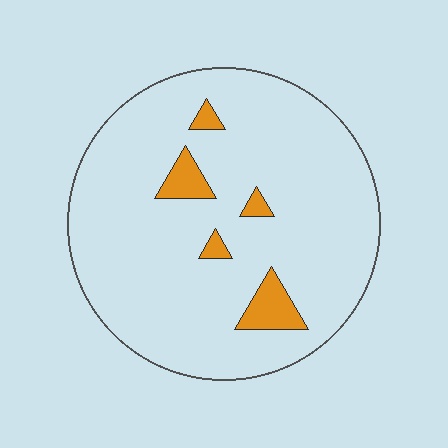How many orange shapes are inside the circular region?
5.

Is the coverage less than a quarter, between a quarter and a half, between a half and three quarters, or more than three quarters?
Less than a quarter.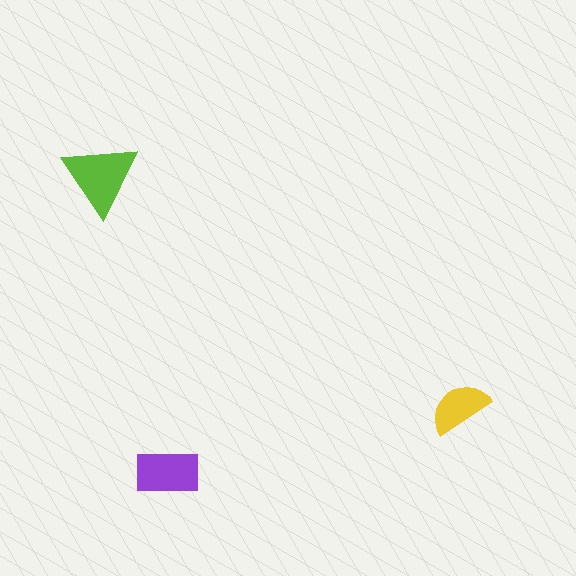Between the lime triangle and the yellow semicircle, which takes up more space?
The lime triangle.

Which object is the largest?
The lime triangle.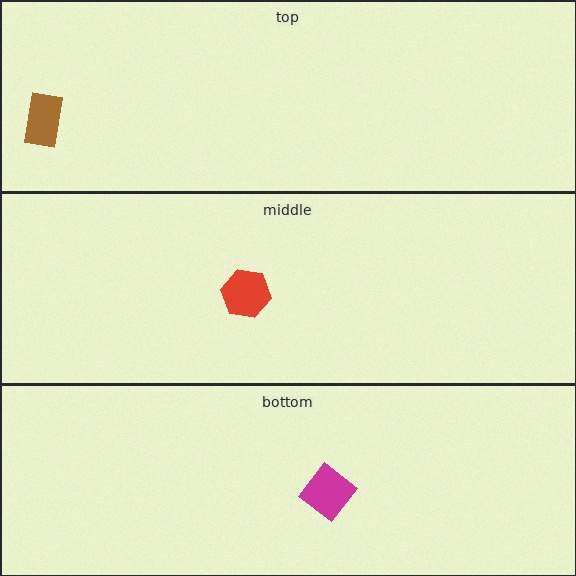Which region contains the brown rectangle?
The top region.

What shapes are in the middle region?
The red hexagon.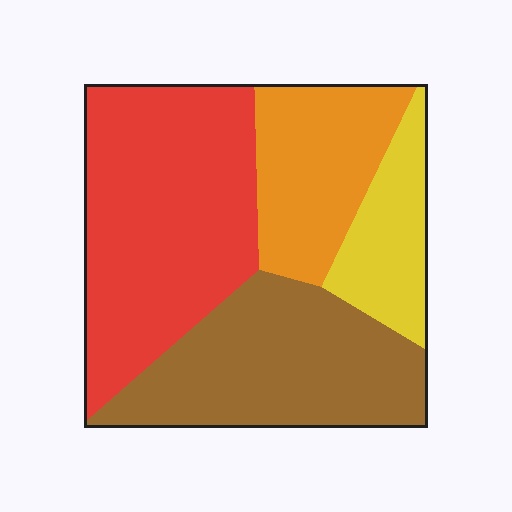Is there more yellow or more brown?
Brown.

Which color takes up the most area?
Red, at roughly 40%.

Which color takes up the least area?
Yellow, at roughly 15%.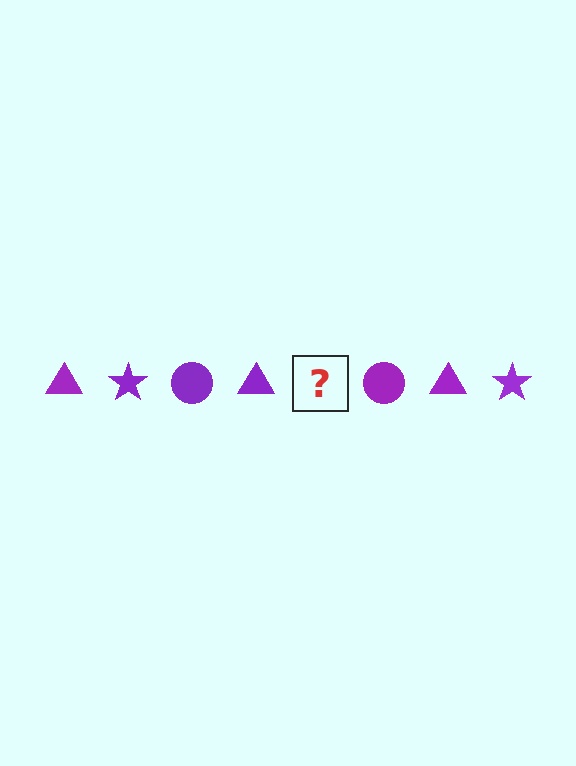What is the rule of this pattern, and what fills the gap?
The rule is that the pattern cycles through triangle, star, circle shapes in purple. The gap should be filled with a purple star.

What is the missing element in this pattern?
The missing element is a purple star.